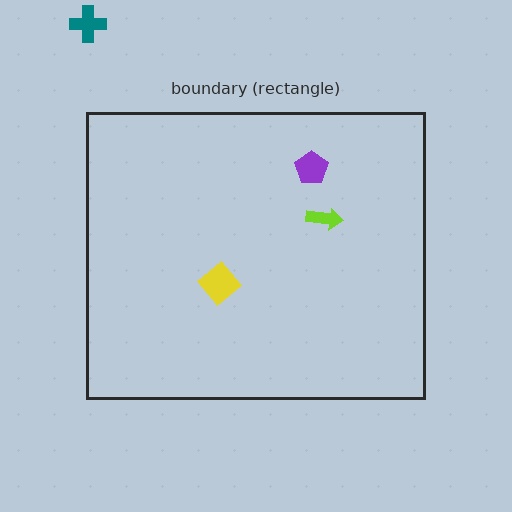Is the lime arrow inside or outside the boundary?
Inside.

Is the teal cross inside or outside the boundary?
Outside.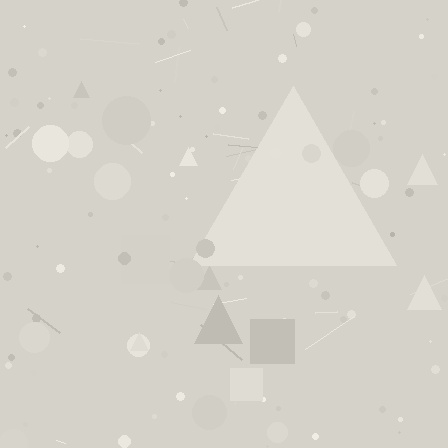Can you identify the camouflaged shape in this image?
The camouflaged shape is a triangle.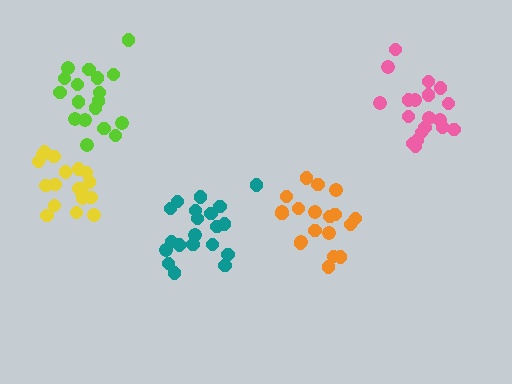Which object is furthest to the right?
The pink cluster is rightmost.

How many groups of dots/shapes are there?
There are 5 groups.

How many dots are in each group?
Group 1: 18 dots, Group 2: 20 dots, Group 3: 19 dots, Group 4: 19 dots, Group 5: 18 dots (94 total).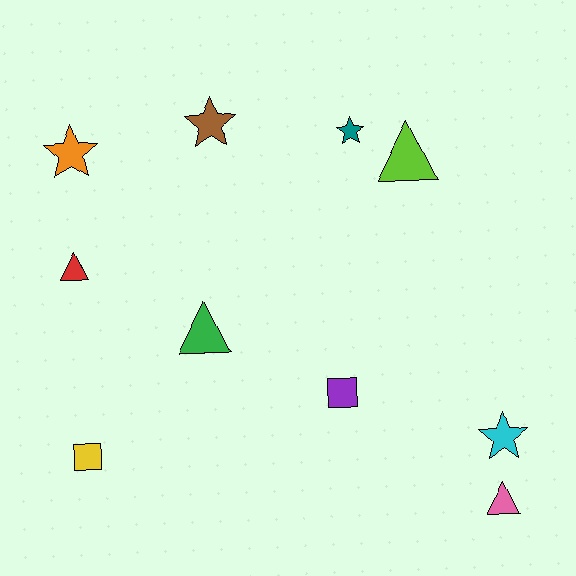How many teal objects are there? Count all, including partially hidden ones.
There is 1 teal object.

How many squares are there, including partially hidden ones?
There are 2 squares.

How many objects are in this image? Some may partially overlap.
There are 10 objects.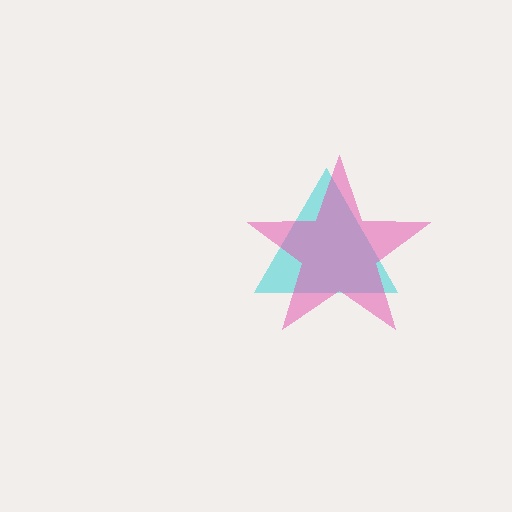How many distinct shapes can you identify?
There are 2 distinct shapes: a cyan triangle, a pink star.